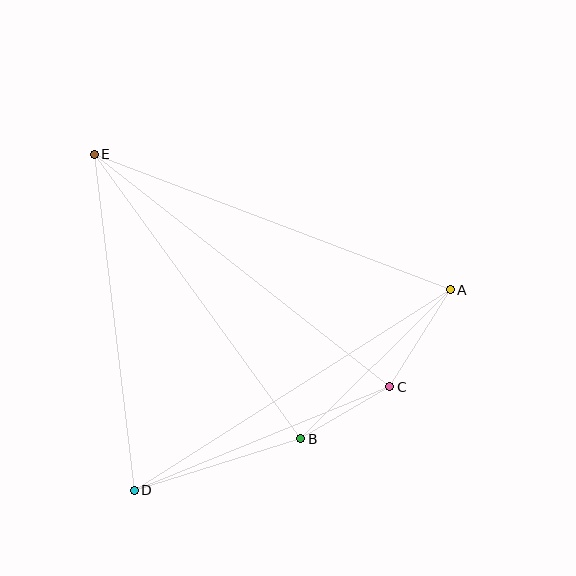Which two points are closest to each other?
Points B and C are closest to each other.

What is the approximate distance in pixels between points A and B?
The distance between A and B is approximately 211 pixels.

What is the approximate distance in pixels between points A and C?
The distance between A and C is approximately 114 pixels.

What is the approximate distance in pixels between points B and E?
The distance between B and E is approximately 351 pixels.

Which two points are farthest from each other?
Points A and E are farthest from each other.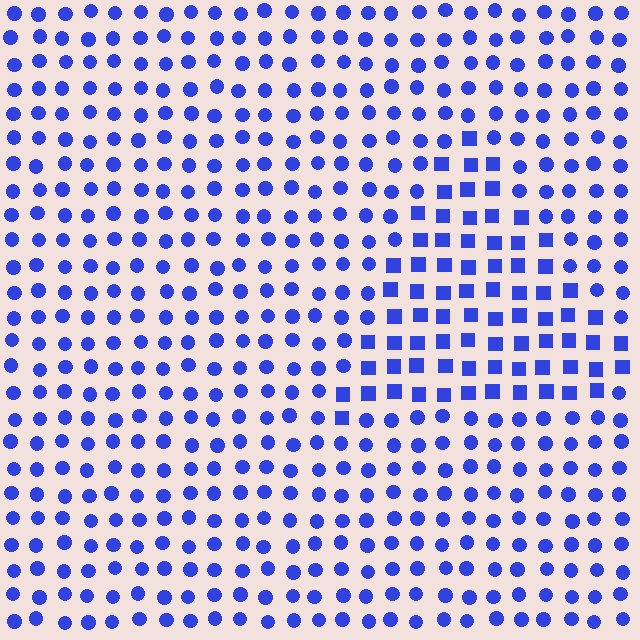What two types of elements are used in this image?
The image uses squares inside the triangle region and circles outside it.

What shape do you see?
I see a triangle.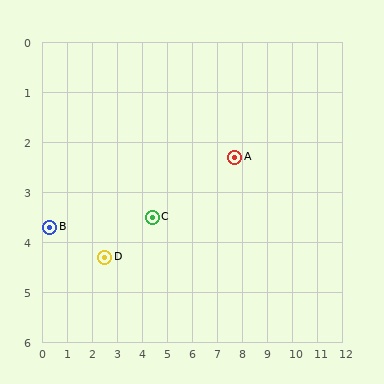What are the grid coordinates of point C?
Point C is at approximately (4.4, 3.5).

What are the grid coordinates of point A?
Point A is at approximately (7.7, 2.3).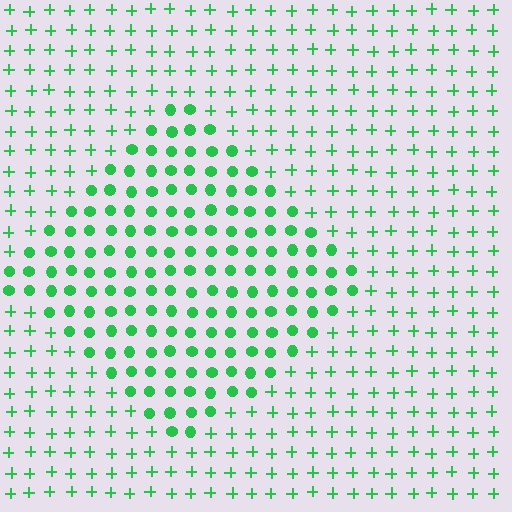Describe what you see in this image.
The image is filled with small green elements arranged in a uniform grid. A diamond-shaped region contains circles, while the surrounding area contains plus signs. The boundary is defined purely by the change in element shape.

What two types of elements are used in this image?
The image uses circles inside the diamond region and plus signs outside it.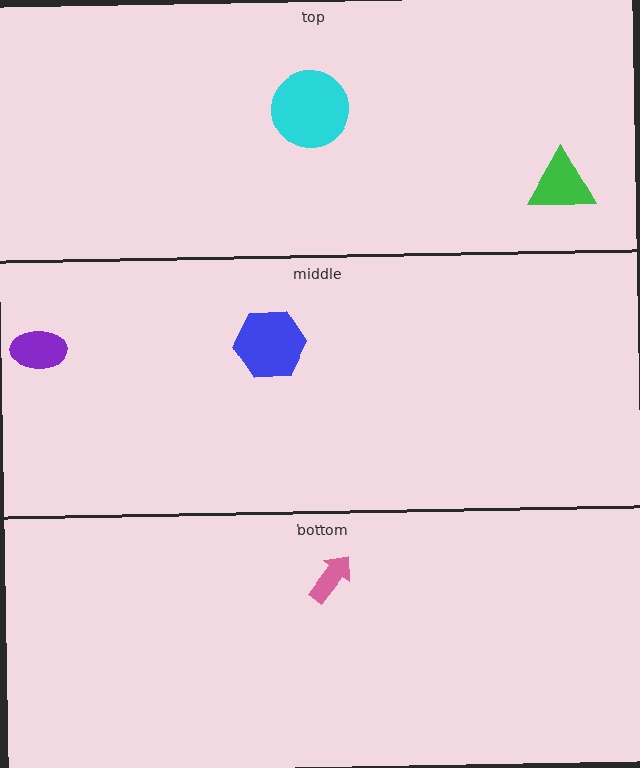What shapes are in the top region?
The cyan circle, the green triangle.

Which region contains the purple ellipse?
The middle region.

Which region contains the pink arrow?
The bottom region.